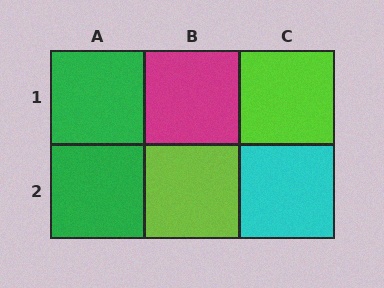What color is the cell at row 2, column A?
Green.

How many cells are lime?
2 cells are lime.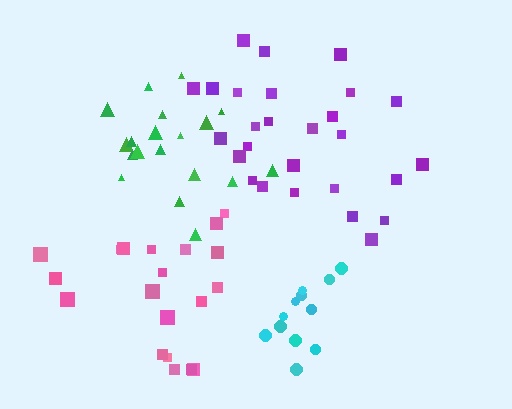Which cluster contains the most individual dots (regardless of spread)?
Purple (27).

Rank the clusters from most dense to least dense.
cyan, green, pink, purple.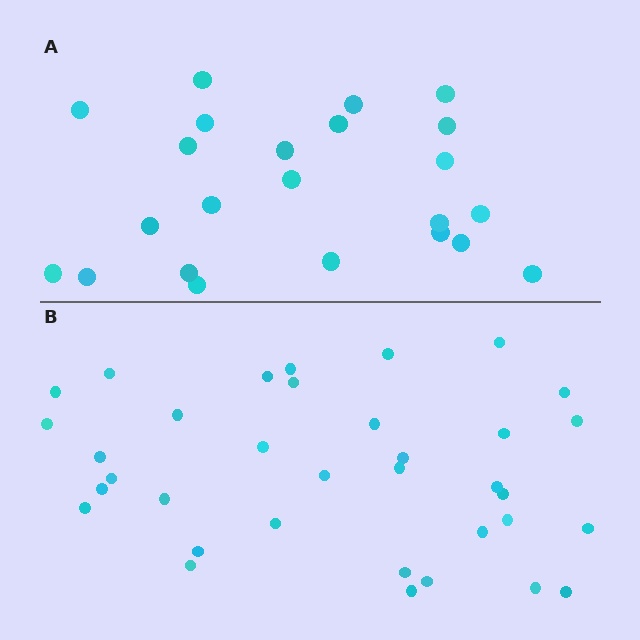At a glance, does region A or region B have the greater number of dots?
Region B (the bottom region) has more dots.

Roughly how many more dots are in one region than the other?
Region B has roughly 12 or so more dots than region A.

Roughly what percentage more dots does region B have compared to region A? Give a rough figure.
About 50% more.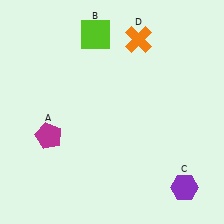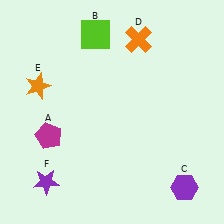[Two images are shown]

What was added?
An orange star (E), a purple star (F) were added in Image 2.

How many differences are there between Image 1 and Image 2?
There are 2 differences between the two images.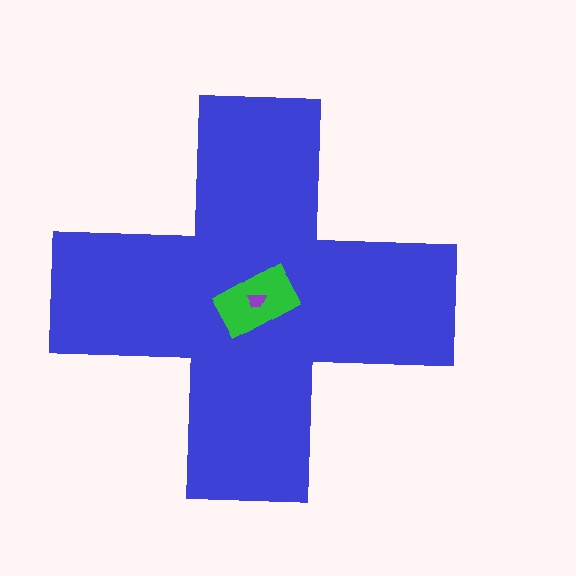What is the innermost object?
The purple trapezoid.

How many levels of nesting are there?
3.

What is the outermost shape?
The blue cross.